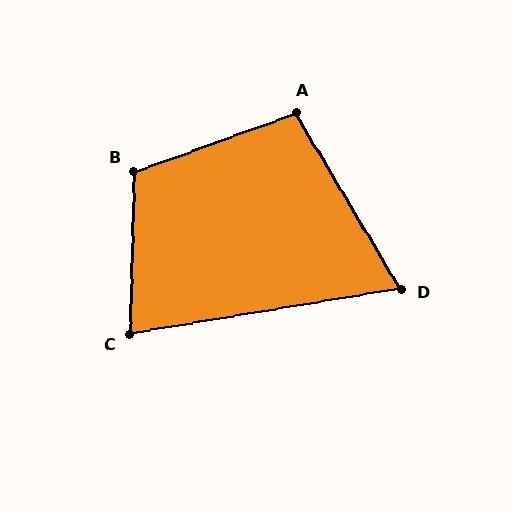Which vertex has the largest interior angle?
B, at approximately 111 degrees.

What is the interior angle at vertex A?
Approximately 101 degrees (obtuse).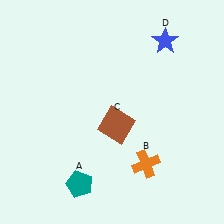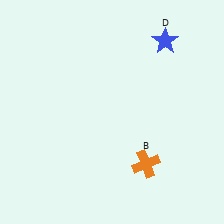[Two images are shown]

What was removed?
The brown square (C), the teal pentagon (A) were removed in Image 2.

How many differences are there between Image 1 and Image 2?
There are 2 differences between the two images.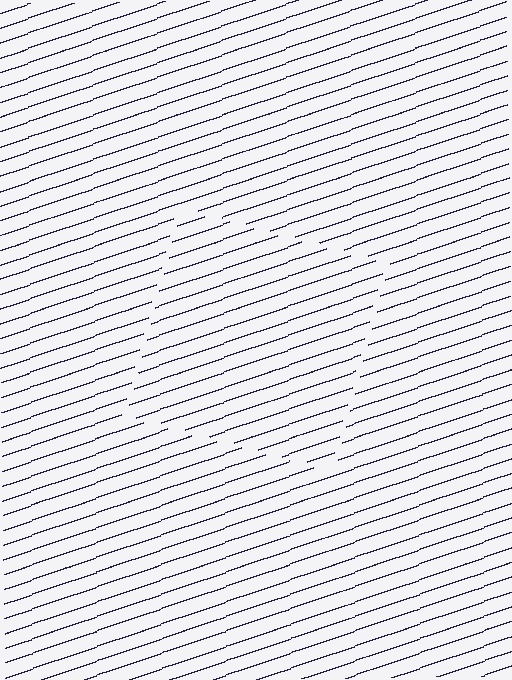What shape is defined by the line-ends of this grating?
An illusory square. The interior of the shape contains the same grating, shifted by half a period — the contour is defined by the phase discontinuity where line-ends from the inner and outer gratings abut.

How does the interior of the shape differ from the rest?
The interior of the shape contains the same grating, shifted by half a period — the contour is defined by the phase discontinuity where line-ends from the inner and outer gratings abut.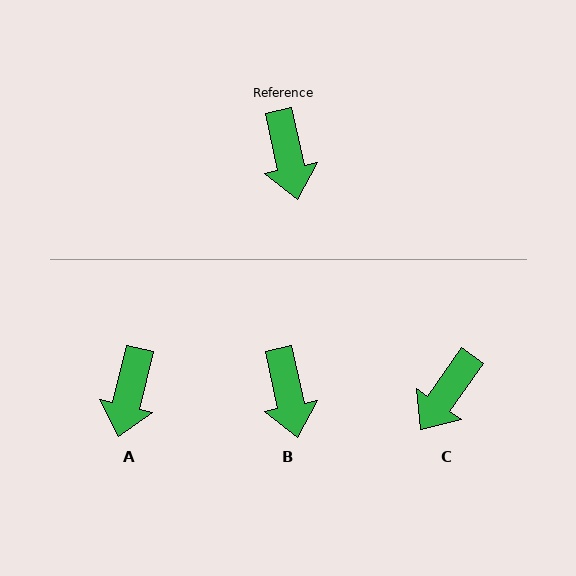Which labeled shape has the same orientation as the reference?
B.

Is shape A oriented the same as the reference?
No, it is off by about 26 degrees.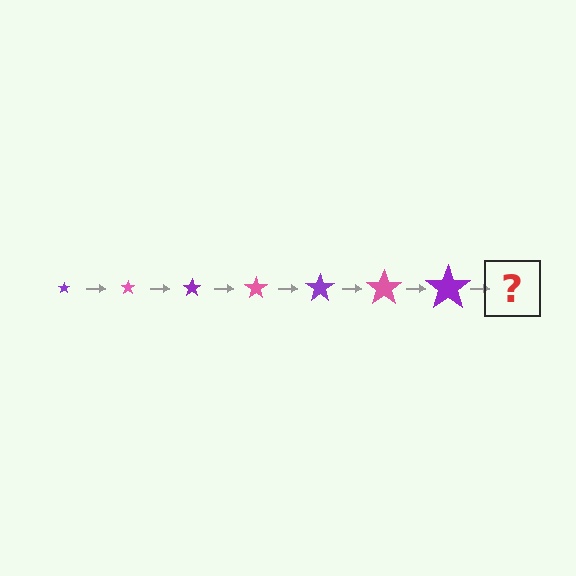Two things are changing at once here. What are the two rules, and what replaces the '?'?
The two rules are that the star grows larger each step and the color cycles through purple and pink. The '?' should be a pink star, larger than the previous one.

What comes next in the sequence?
The next element should be a pink star, larger than the previous one.